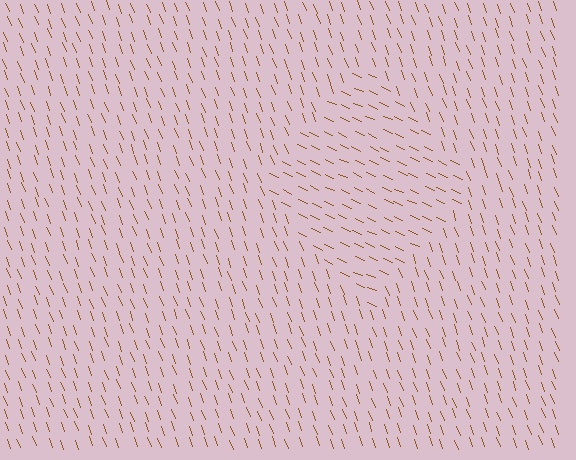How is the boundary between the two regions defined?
The boundary is defined purely by a change in line orientation (approximately 45 degrees difference). All lines are the same color and thickness.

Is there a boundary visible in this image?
Yes, there is a texture boundary formed by a change in line orientation.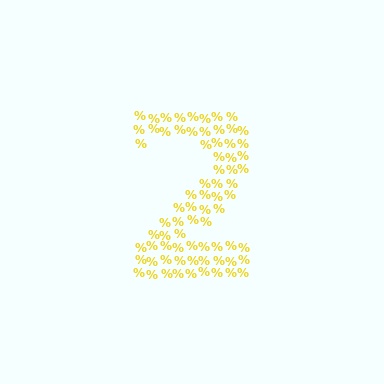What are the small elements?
The small elements are percent signs.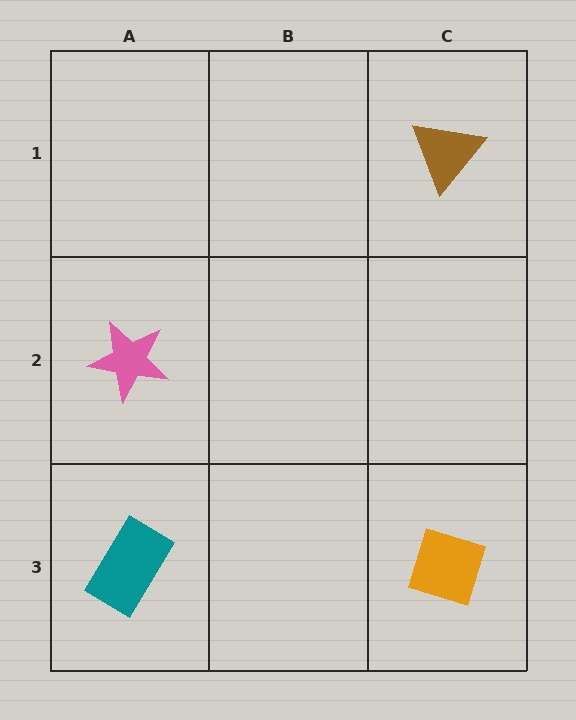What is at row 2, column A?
A pink star.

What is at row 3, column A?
A teal rectangle.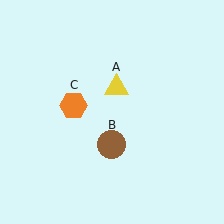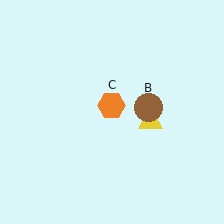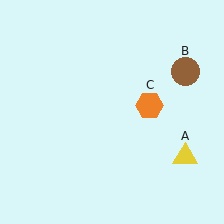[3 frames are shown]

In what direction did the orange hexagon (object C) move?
The orange hexagon (object C) moved right.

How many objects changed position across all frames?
3 objects changed position: yellow triangle (object A), brown circle (object B), orange hexagon (object C).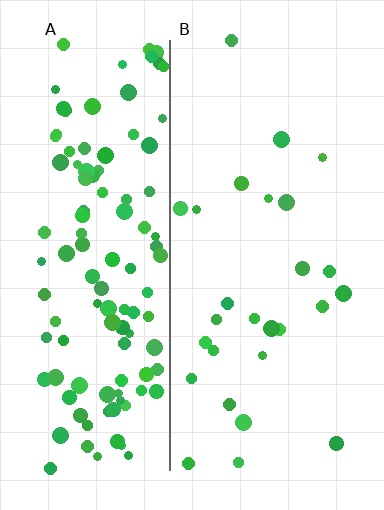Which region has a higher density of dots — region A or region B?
A (the left).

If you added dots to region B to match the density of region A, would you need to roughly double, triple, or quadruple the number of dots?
Approximately quadruple.